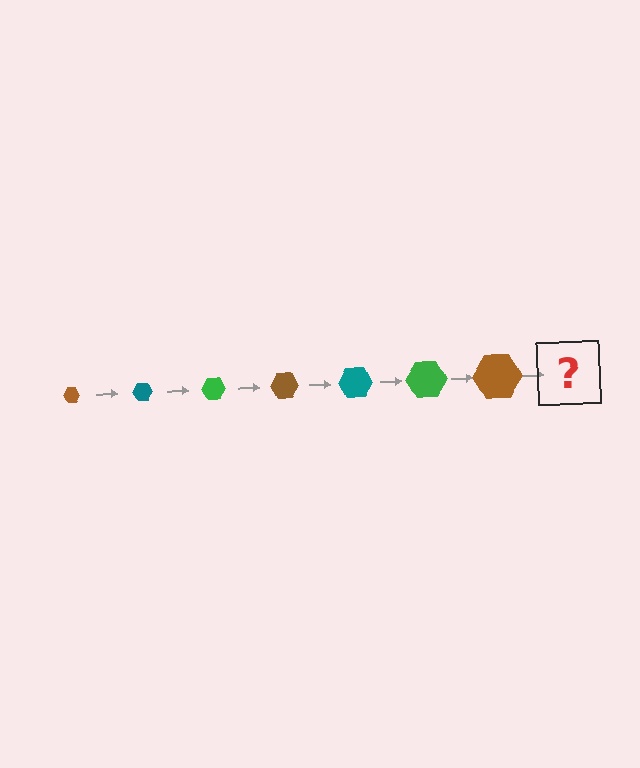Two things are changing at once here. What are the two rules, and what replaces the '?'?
The two rules are that the hexagon grows larger each step and the color cycles through brown, teal, and green. The '?' should be a teal hexagon, larger than the previous one.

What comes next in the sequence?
The next element should be a teal hexagon, larger than the previous one.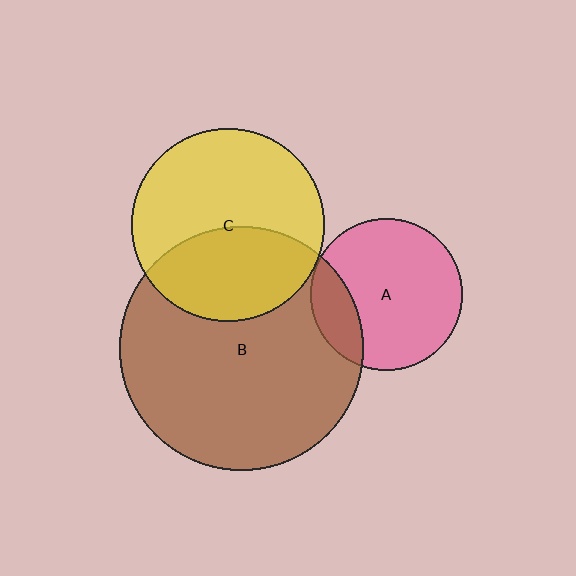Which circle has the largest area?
Circle B (brown).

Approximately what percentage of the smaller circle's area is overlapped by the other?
Approximately 20%.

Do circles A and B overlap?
Yes.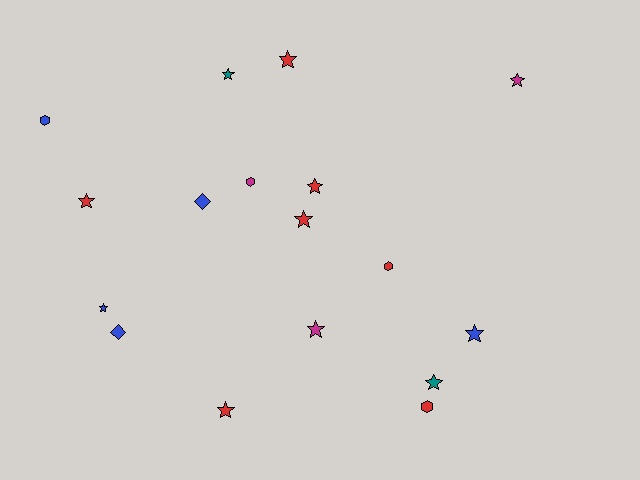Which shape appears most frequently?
Star, with 11 objects.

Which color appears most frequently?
Red, with 7 objects.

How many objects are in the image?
There are 17 objects.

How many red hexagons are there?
There are 2 red hexagons.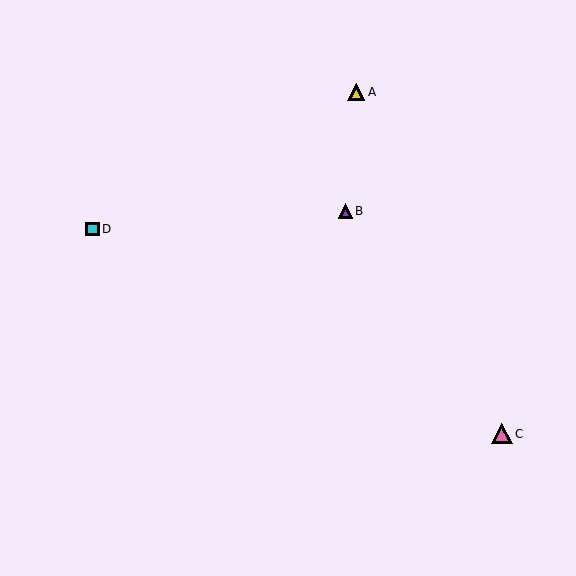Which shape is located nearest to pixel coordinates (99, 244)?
The cyan square (labeled D) at (93, 229) is nearest to that location.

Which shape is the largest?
The pink triangle (labeled C) is the largest.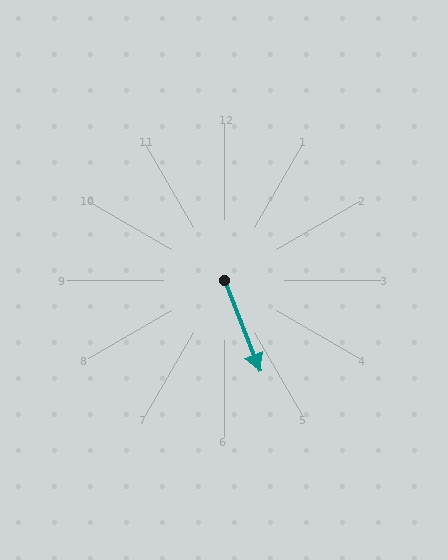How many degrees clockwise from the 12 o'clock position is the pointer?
Approximately 158 degrees.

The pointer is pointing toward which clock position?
Roughly 5 o'clock.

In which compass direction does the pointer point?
South.